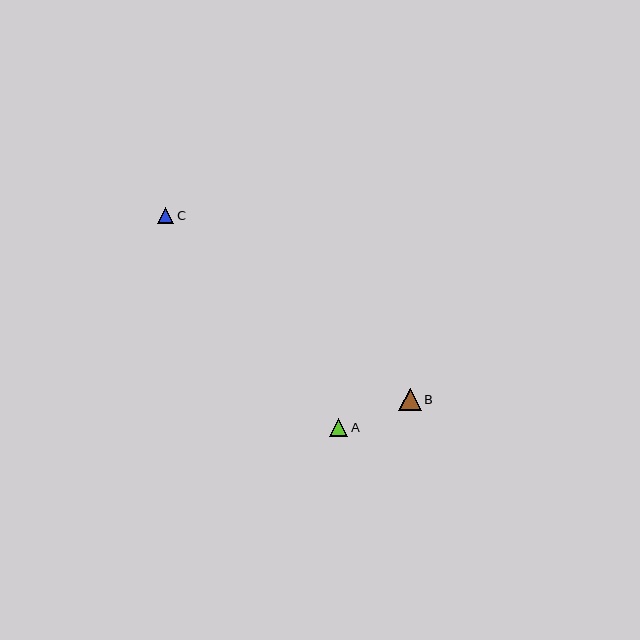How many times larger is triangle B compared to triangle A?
Triangle B is approximately 1.2 times the size of triangle A.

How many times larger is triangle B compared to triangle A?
Triangle B is approximately 1.2 times the size of triangle A.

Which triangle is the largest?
Triangle B is the largest with a size of approximately 22 pixels.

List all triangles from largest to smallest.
From largest to smallest: B, A, C.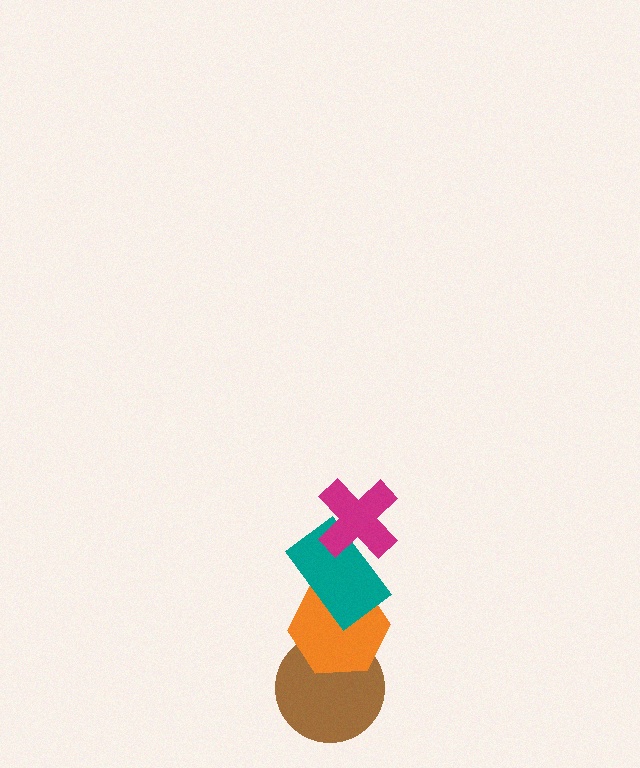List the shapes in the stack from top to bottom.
From top to bottom: the magenta cross, the teal rectangle, the orange hexagon, the brown circle.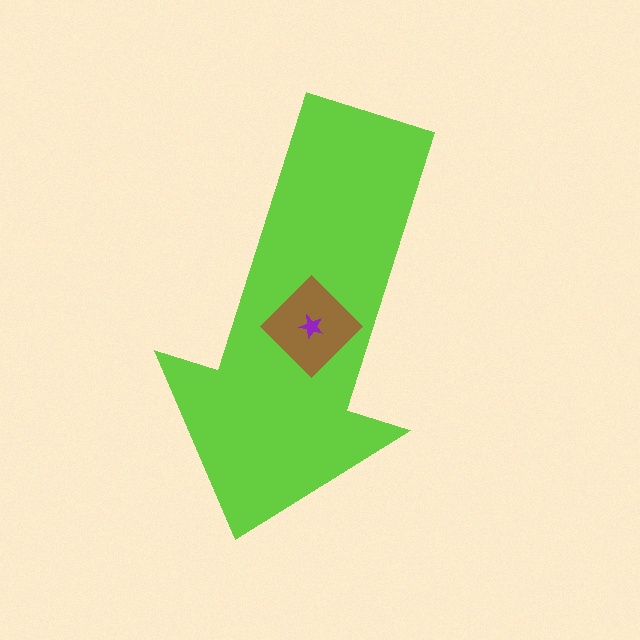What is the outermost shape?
The lime arrow.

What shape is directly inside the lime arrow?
The brown diamond.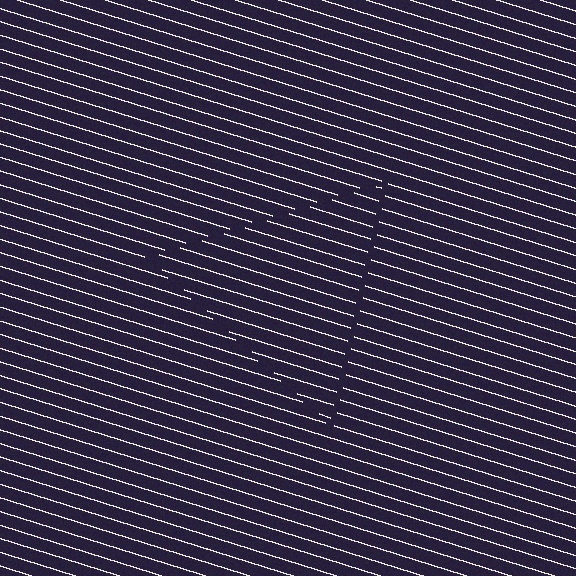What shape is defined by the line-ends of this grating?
An illusory triangle. The interior of the shape contains the same grating, shifted by half a period — the contour is defined by the phase discontinuity where line-ends from the inner and outer gratings abut.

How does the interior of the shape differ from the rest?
The interior of the shape contains the same grating, shifted by half a period — the contour is defined by the phase discontinuity where line-ends from the inner and outer gratings abut.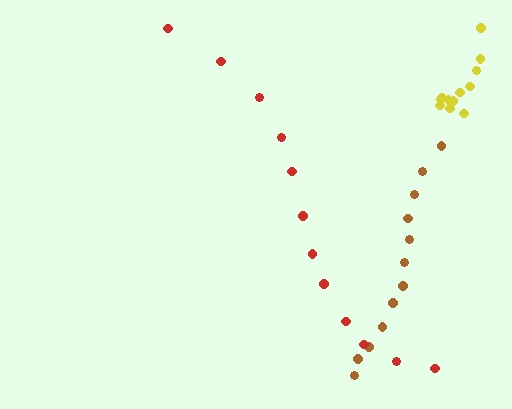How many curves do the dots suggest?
There are 3 distinct paths.